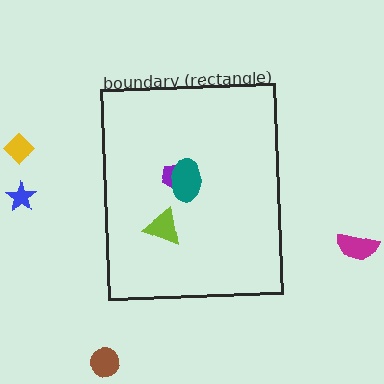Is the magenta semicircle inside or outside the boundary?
Outside.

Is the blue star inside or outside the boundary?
Outside.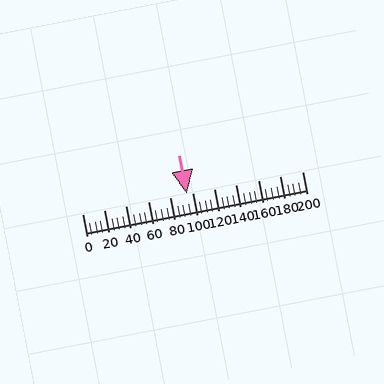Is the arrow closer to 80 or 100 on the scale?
The arrow is closer to 100.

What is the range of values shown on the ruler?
The ruler shows values from 0 to 200.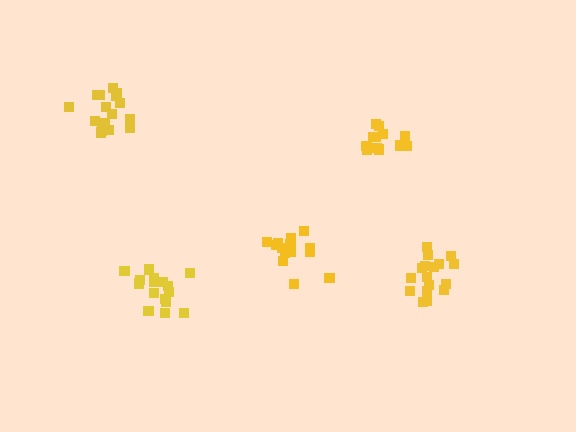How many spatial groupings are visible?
There are 5 spatial groupings.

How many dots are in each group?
Group 1: 12 dots, Group 2: 16 dots, Group 3: 17 dots, Group 4: 14 dots, Group 5: 17 dots (76 total).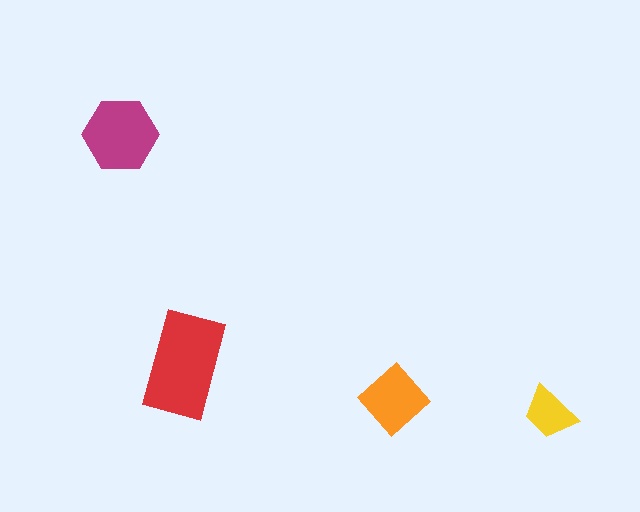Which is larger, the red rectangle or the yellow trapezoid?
The red rectangle.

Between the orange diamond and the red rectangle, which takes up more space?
The red rectangle.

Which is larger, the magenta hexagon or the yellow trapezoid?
The magenta hexagon.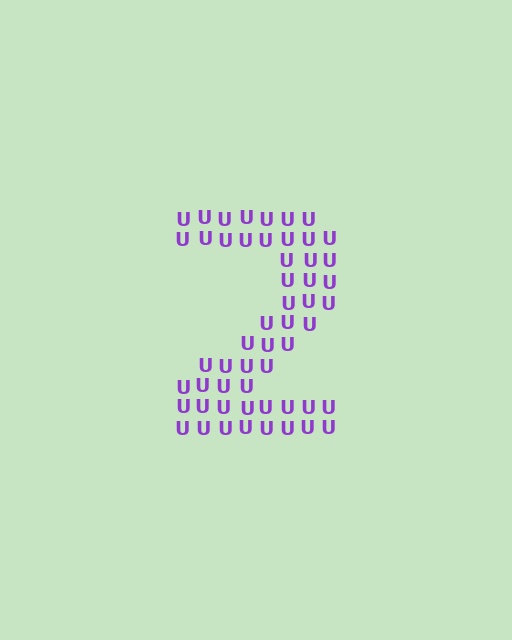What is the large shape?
The large shape is the digit 2.